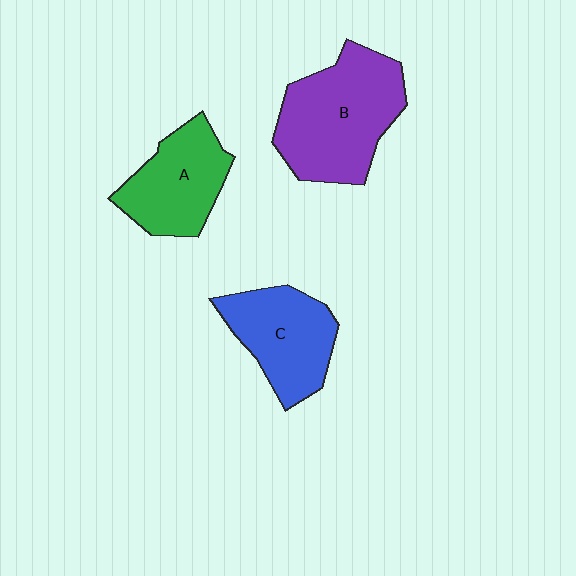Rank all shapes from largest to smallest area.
From largest to smallest: B (purple), C (blue), A (green).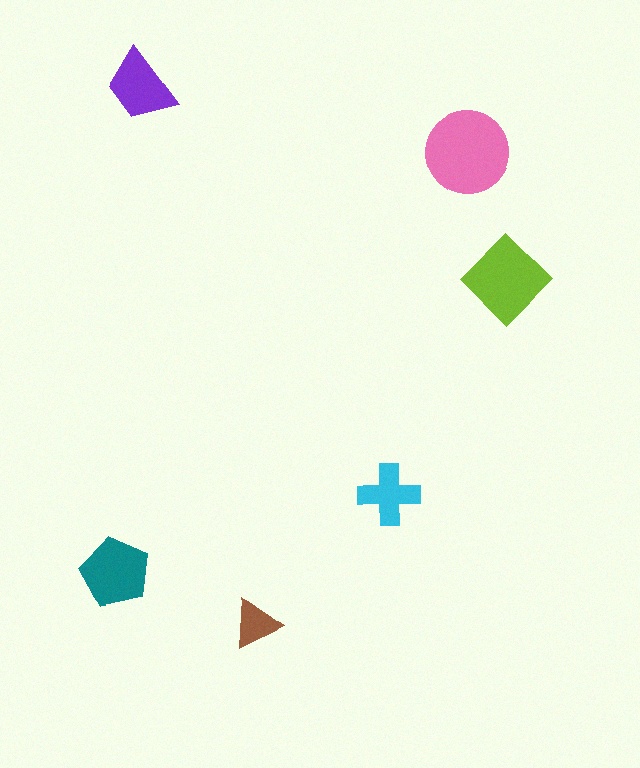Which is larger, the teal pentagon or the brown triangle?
The teal pentagon.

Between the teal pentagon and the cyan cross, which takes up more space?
The teal pentagon.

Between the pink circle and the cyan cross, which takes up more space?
The pink circle.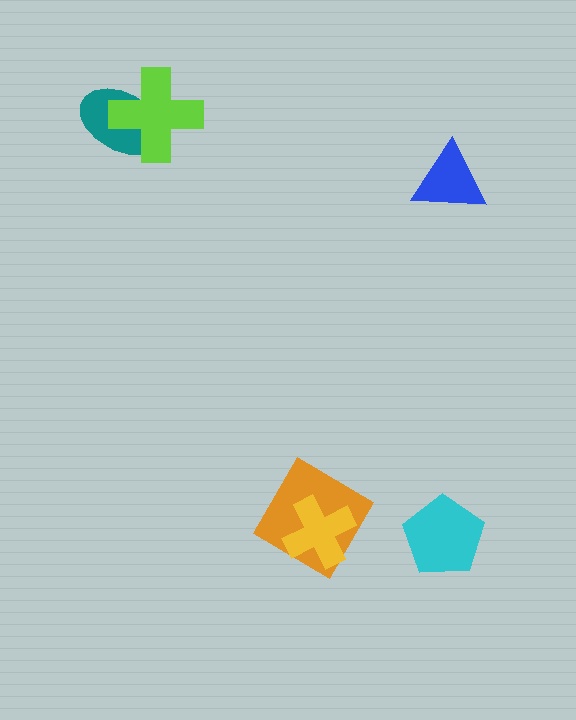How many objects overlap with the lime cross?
1 object overlaps with the lime cross.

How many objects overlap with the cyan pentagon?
0 objects overlap with the cyan pentagon.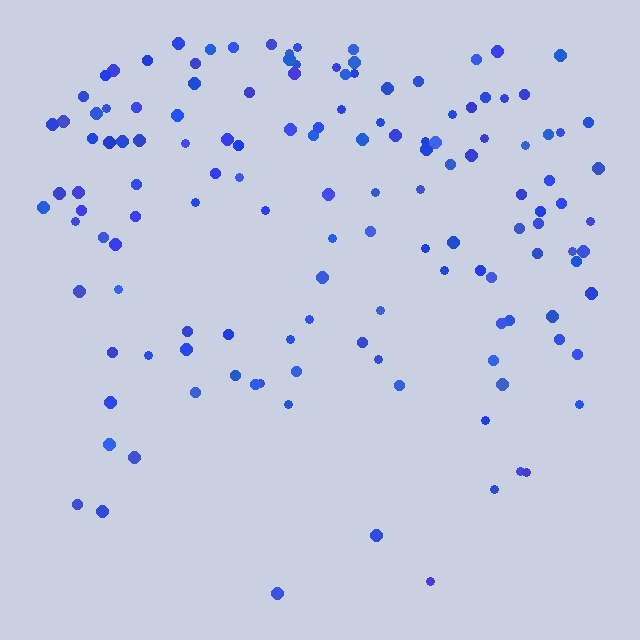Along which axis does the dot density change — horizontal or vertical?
Vertical.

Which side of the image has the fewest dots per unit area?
The bottom.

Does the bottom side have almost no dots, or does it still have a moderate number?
Still a moderate number, just noticeably fewer than the top.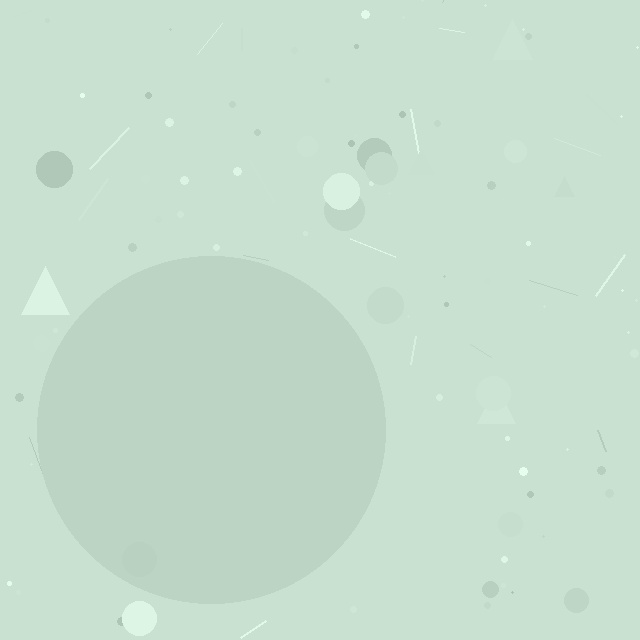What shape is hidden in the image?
A circle is hidden in the image.